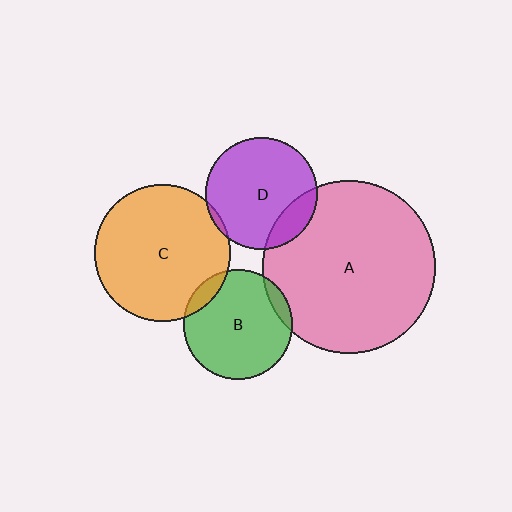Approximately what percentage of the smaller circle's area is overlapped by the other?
Approximately 5%.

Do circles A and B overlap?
Yes.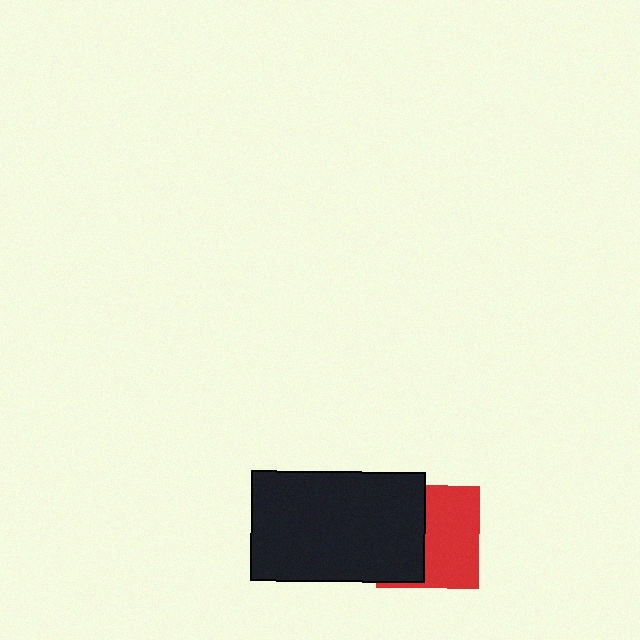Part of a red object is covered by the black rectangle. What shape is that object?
It is a square.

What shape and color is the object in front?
The object in front is a black rectangle.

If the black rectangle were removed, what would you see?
You would see the complete red square.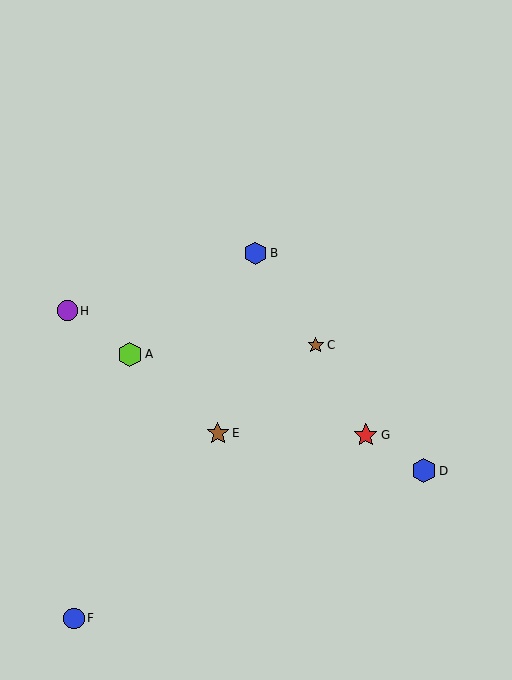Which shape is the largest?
The lime hexagon (labeled A) is the largest.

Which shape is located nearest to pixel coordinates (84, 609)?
The blue circle (labeled F) at (74, 618) is nearest to that location.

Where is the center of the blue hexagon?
The center of the blue hexagon is at (424, 471).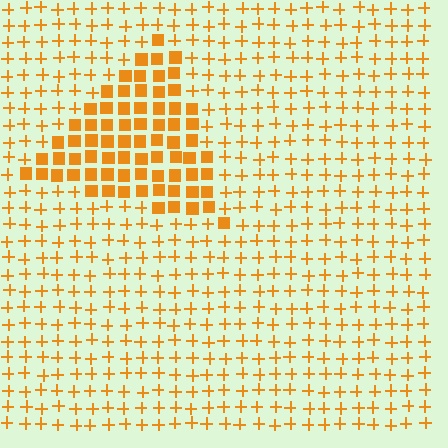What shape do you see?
I see a triangle.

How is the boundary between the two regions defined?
The boundary is defined by a change in element shape: squares inside vs. plus signs outside. All elements share the same color and spacing.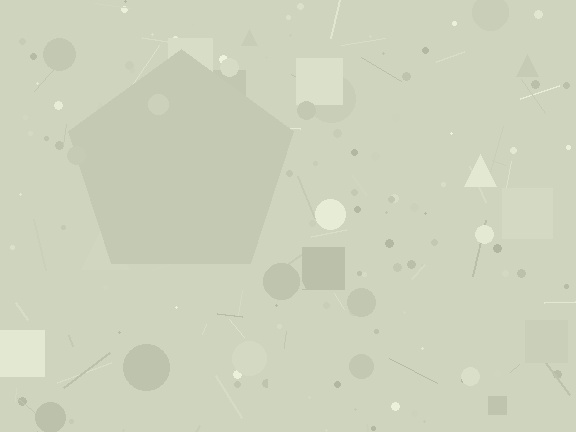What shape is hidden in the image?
A pentagon is hidden in the image.